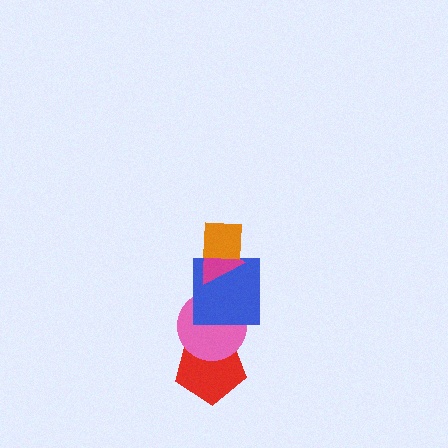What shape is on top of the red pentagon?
The pink circle is on top of the red pentagon.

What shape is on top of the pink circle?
The blue square is on top of the pink circle.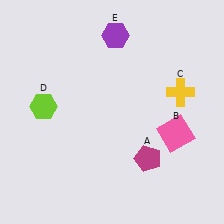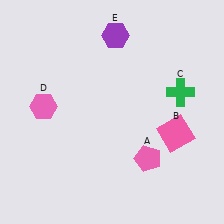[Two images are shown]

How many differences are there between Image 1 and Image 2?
There are 3 differences between the two images.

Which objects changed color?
A changed from magenta to pink. C changed from yellow to green. D changed from lime to pink.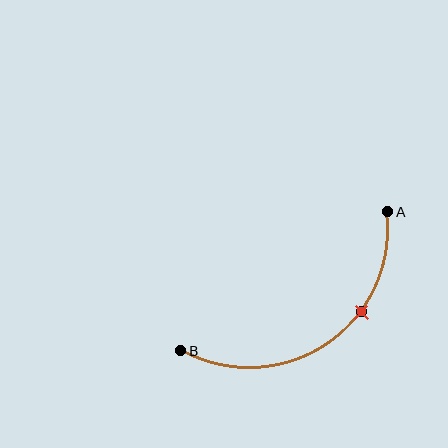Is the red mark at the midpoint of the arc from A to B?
No. The red mark lies on the arc but is closer to endpoint A. The arc midpoint would be at the point on the curve equidistant along the arc from both A and B.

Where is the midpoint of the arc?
The arc midpoint is the point on the curve farthest from the straight line joining A and B. It sits below and to the right of that line.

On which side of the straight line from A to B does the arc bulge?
The arc bulges below and to the right of the straight line connecting A and B.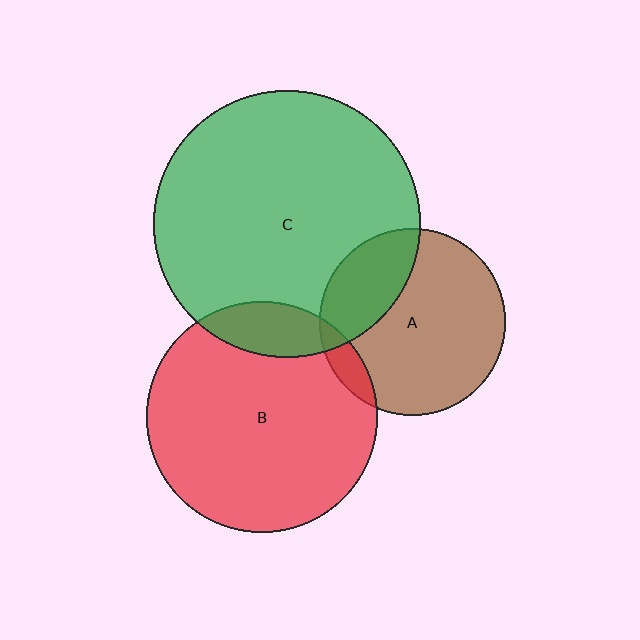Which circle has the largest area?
Circle C (green).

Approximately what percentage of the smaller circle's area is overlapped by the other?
Approximately 10%.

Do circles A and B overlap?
Yes.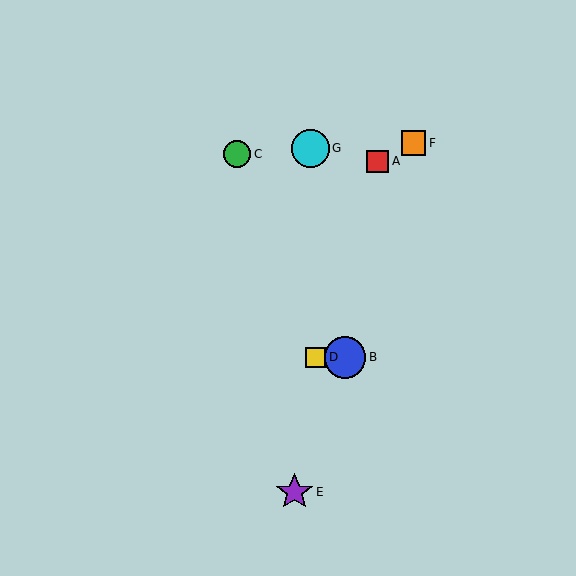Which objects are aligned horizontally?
Objects B, D are aligned horizontally.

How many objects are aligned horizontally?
2 objects (B, D) are aligned horizontally.